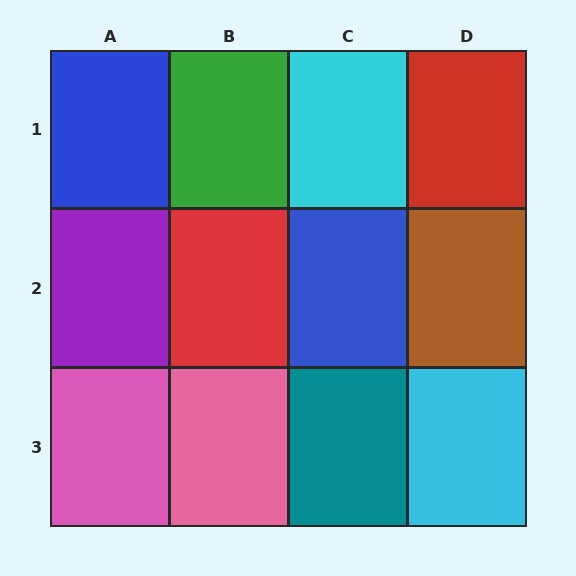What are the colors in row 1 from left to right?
Blue, green, cyan, red.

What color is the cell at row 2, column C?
Blue.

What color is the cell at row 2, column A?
Purple.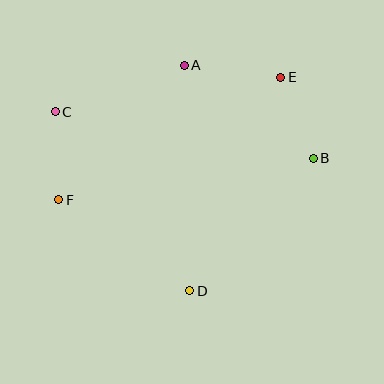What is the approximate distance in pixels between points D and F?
The distance between D and F is approximately 159 pixels.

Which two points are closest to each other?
Points B and E are closest to each other.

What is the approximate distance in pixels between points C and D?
The distance between C and D is approximately 224 pixels.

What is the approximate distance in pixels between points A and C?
The distance between A and C is approximately 137 pixels.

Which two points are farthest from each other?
Points B and C are farthest from each other.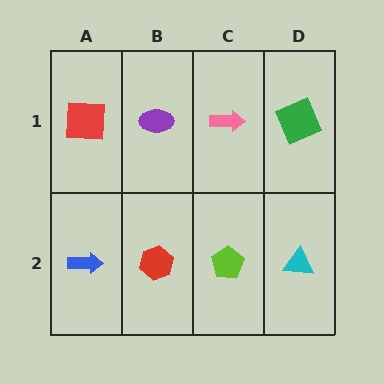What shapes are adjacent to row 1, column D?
A cyan triangle (row 2, column D), a pink arrow (row 1, column C).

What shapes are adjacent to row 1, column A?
A blue arrow (row 2, column A), a purple ellipse (row 1, column B).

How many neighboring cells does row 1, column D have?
2.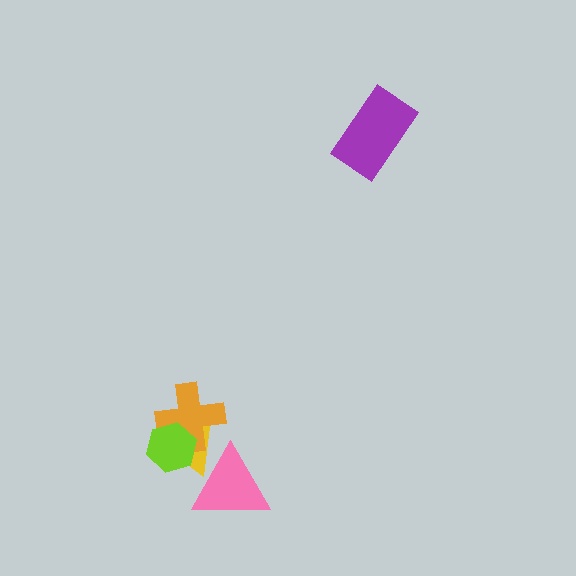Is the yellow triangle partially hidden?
Yes, it is partially covered by another shape.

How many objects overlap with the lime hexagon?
2 objects overlap with the lime hexagon.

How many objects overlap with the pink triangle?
1 object overlaps with the pink triangle.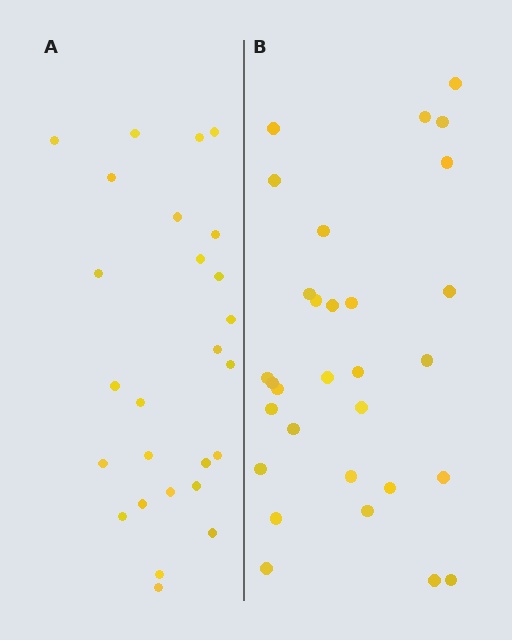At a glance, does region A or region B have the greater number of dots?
Region B (the right region) has more dots.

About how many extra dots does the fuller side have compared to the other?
Region B has about 4 more dots than region A.